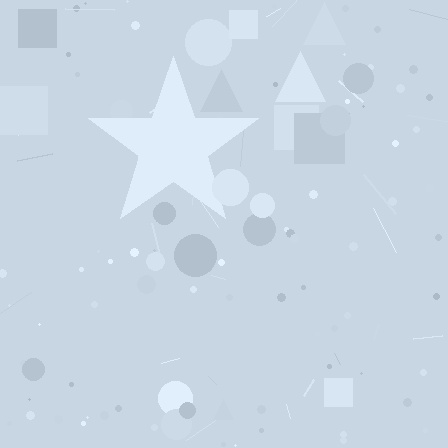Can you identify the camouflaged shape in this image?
The camouflaged shape is a star.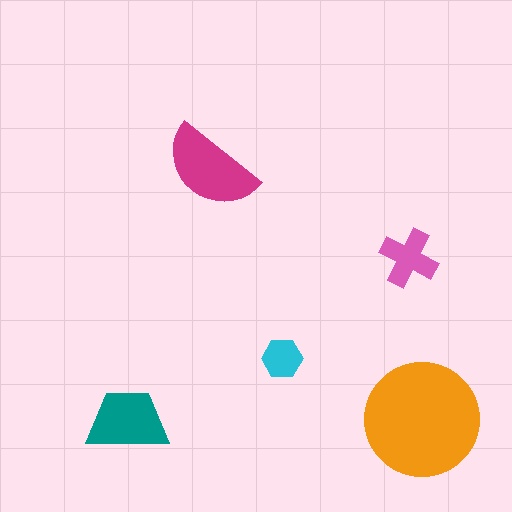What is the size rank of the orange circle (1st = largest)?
1st.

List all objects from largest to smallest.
The orange circle, the magenta semicircle, the teal trapezoid, the pink cross, the cyan hexagon.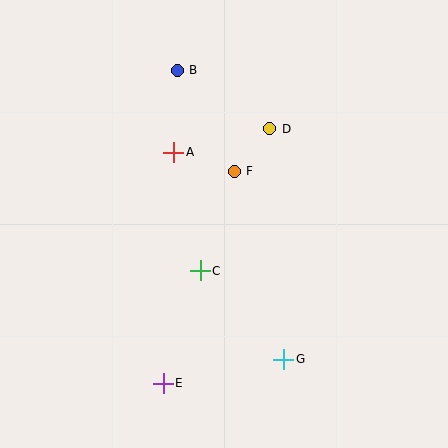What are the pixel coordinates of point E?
Point E is at (163, 383).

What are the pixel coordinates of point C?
Point C is at (200, 271).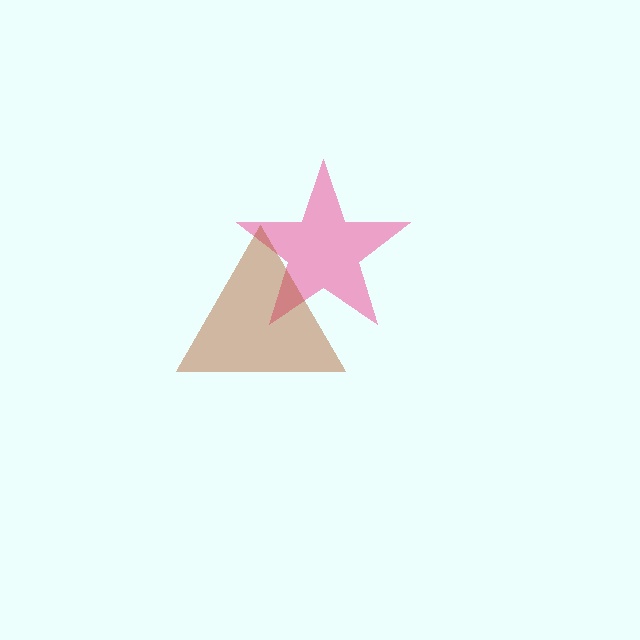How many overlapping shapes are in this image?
There are 2 overlapping shapes in the image.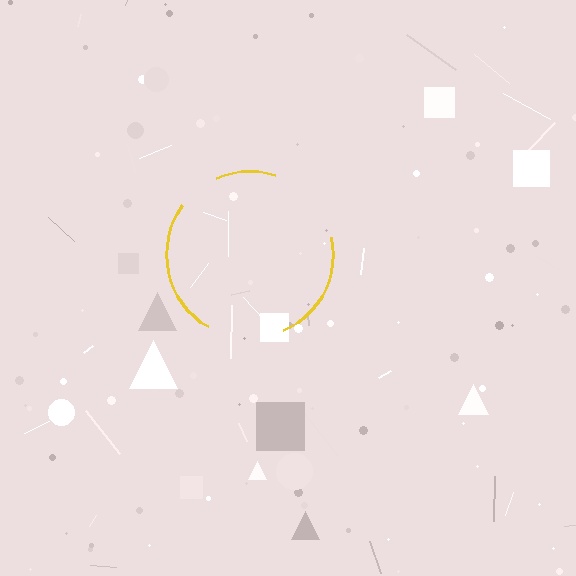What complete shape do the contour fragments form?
The contour fragments form a circle.